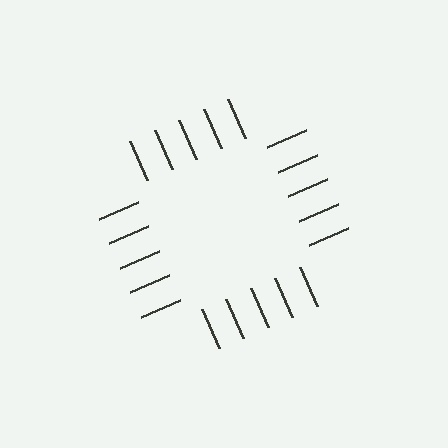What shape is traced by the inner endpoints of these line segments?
An illusory square — the line segments terminate on its edges but no continuous stroke is drawn.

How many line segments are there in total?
20 — 5 along each of the 4 edges.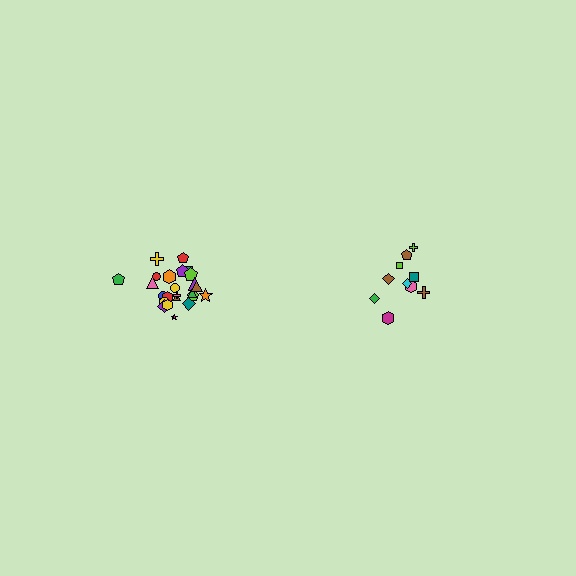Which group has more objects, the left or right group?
The left group.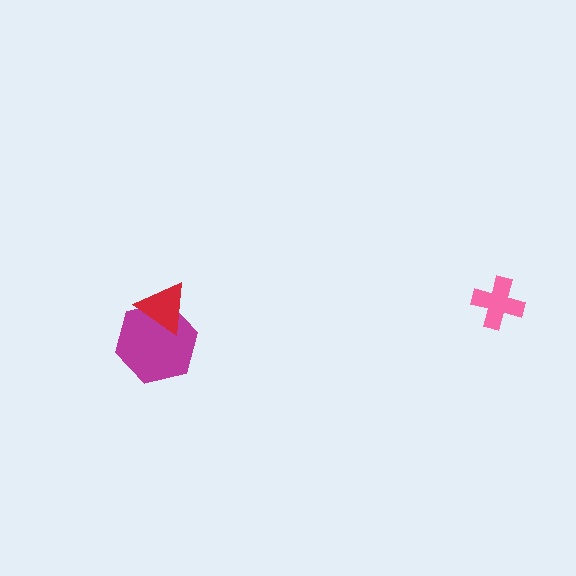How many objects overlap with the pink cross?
0 objects overlap with the pink cross.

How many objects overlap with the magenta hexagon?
1 object overlaps with the magenta hexagon.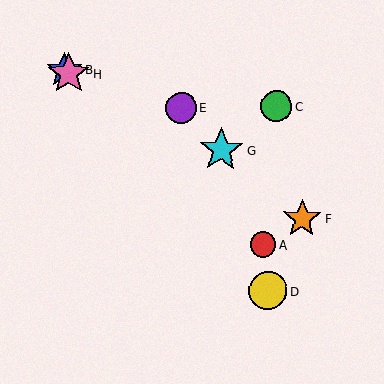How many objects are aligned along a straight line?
3 objects (A, B, H) are aligned along a straight line.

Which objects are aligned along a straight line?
Objects A, B, H are aligned along a straight line.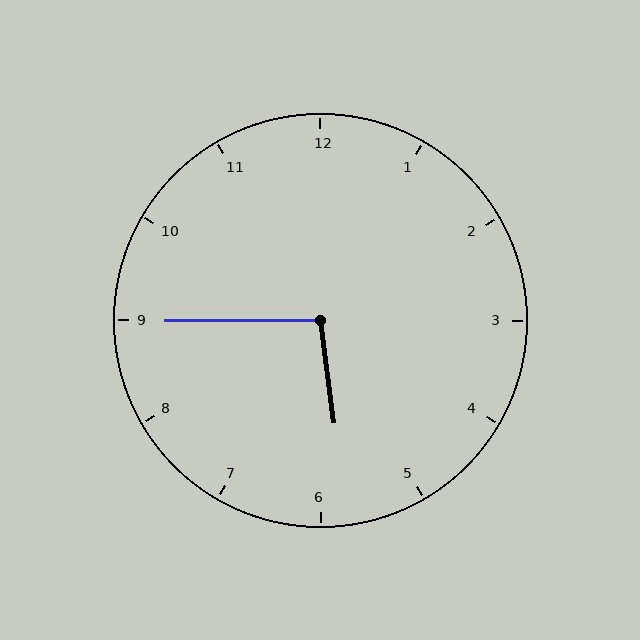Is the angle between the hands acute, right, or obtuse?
It is obtuse.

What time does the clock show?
5:45.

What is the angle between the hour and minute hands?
Approximately 98 degrees.